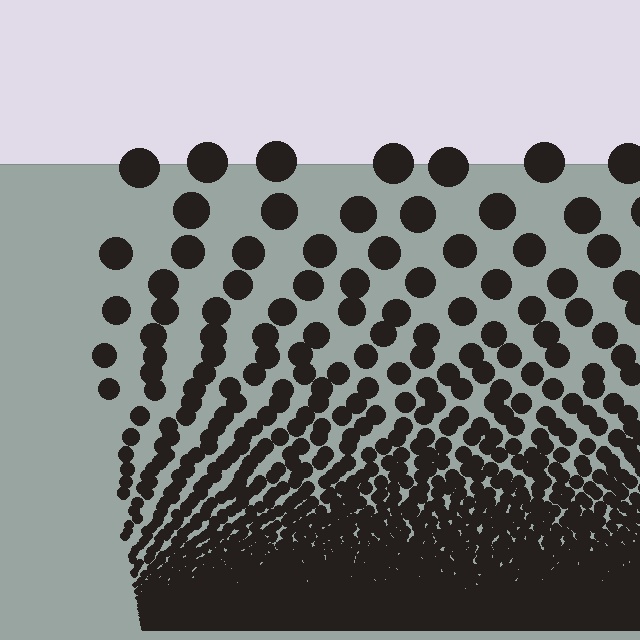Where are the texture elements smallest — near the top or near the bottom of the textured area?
Near the bottom.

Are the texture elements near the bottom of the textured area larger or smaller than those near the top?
Smaller. The gradient is inverted — elements near the bottom are smaller and denser.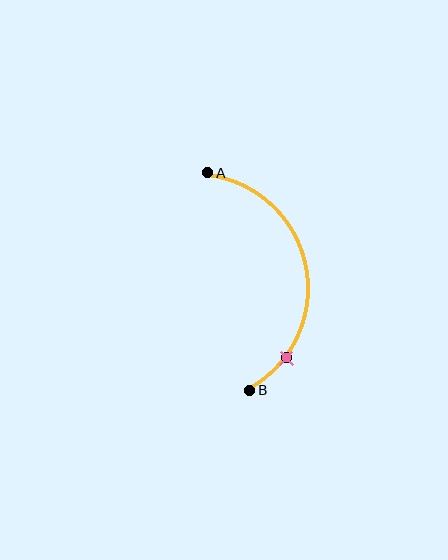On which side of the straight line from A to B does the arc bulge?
The arc bulges to the right of the straight line connecting A and B.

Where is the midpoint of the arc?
The arc midpoint is the point on the curve farthest from the straight line joining A and B. It sits to the right of that line.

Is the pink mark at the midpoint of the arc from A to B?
No. The pink mark lies on the arc but is closer to endpoint B. The arc midpoint would be at the point on the curve equidistant along the arc from both A and B.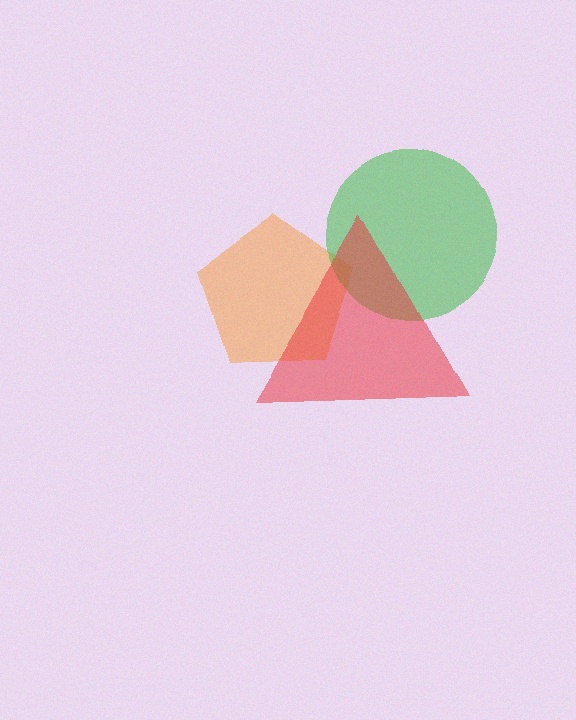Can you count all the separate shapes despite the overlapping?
Yes, there are 3 separate shapes.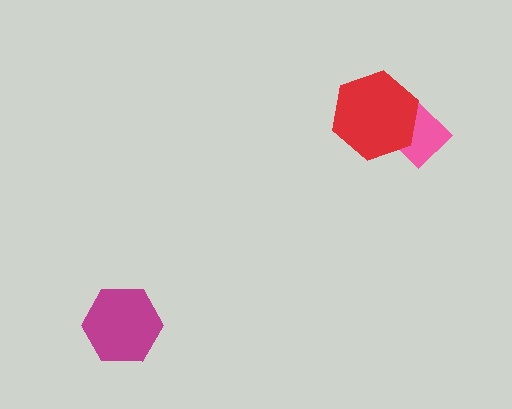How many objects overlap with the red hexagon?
1 object overlaps with the red hexagon.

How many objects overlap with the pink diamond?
1 object overlaps with the pink diamond.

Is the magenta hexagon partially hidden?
No, no other shape covers it.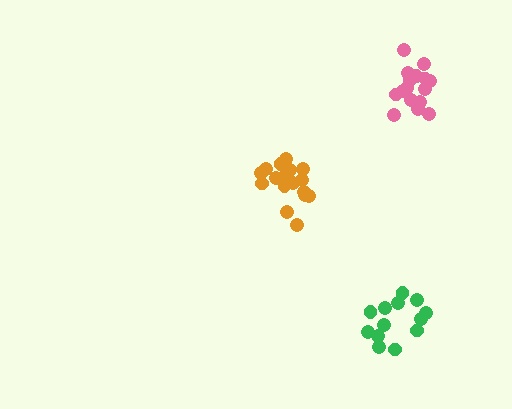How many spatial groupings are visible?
There are 3 spatial groupings.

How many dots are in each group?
Group 1: 17 dots, Group 2: 16 dots, Group 3: 13 dots (46 total).